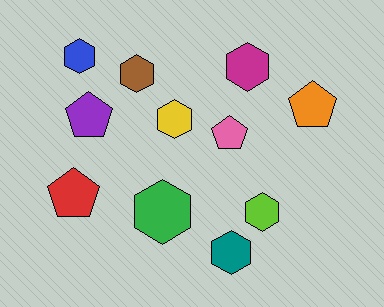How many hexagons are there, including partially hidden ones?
There are 7 hexagons.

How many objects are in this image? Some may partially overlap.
There are 11 objects.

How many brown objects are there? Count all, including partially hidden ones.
There is 1 brown object.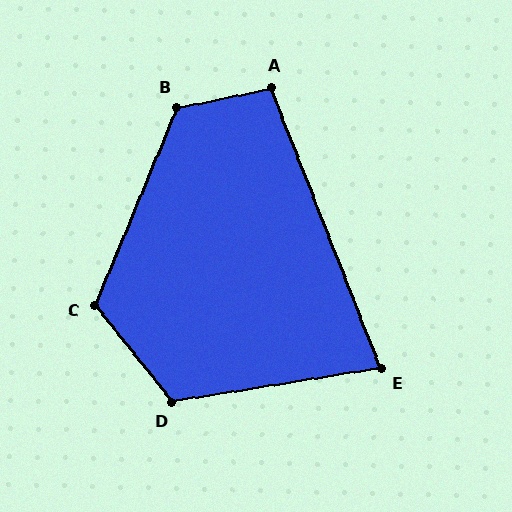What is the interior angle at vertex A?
Approximately 100 degrees (obtuse).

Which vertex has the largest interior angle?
B, at approximately 124 degrees.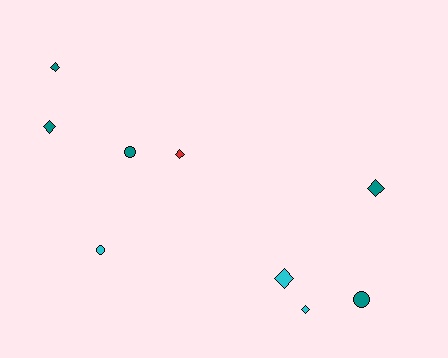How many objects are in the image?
There are 9 objects.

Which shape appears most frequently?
Diamond, with 6 objects.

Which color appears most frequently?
Teal, with 5 objects.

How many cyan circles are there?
There is 1 cyan circle.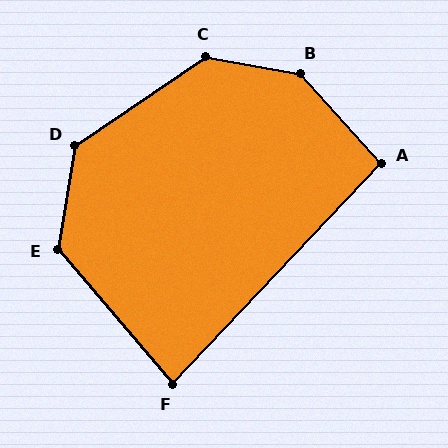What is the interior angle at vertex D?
Approximately 134 degrees (obtuse).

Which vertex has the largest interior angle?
B, at approximately 142 degrees.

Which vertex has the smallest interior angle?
F, at approximately 84 degrees.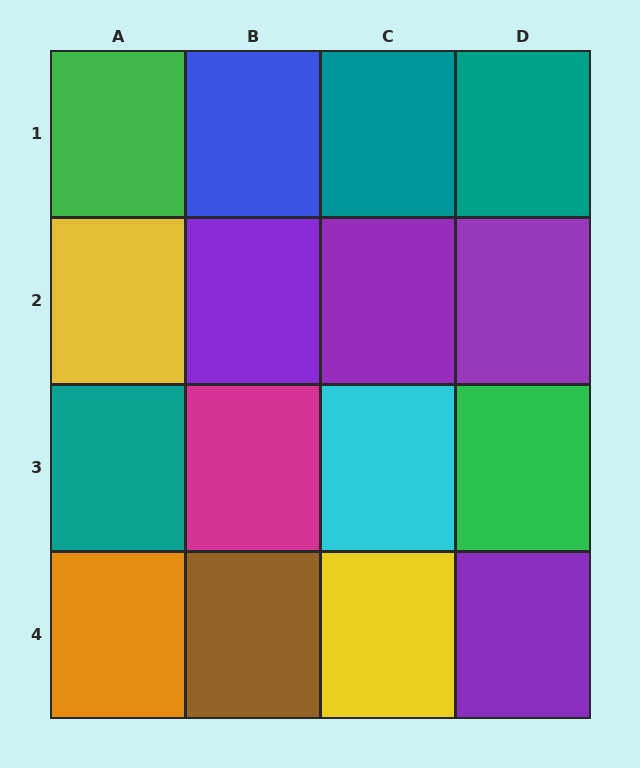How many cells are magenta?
1 cell is magenta.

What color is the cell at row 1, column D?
Teal.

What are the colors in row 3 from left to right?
Teal, magenta, cyan, green.